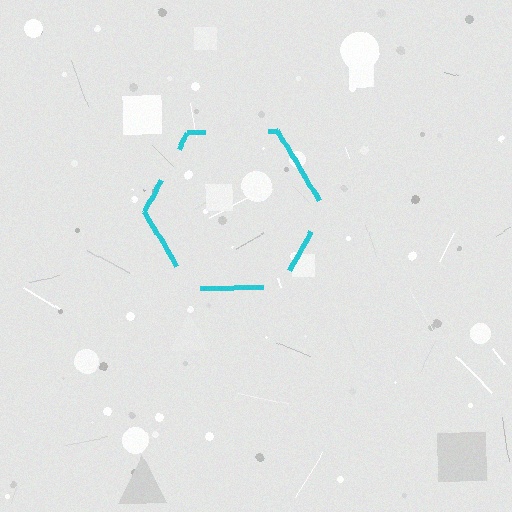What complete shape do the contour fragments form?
The contour fragments form a hexagon.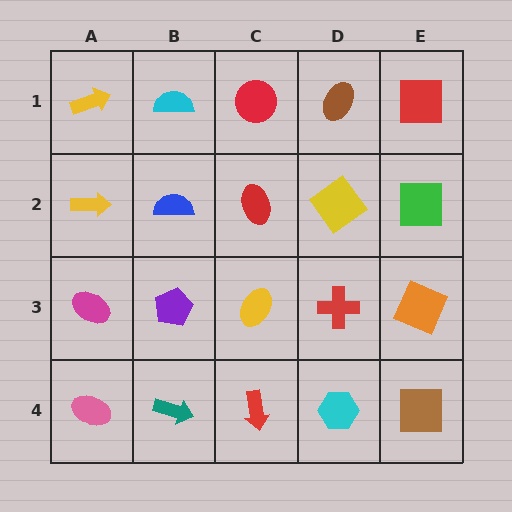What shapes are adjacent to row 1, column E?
A green square (row 2, column E), a brown ellipse (row 1, column D).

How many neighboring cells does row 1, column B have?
3.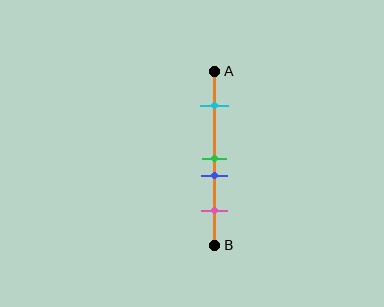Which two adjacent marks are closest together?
The green and blue marks are the closest adjacent pair.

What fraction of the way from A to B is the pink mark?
The pink mark is approximately 80% (0.8) of the way from A to B.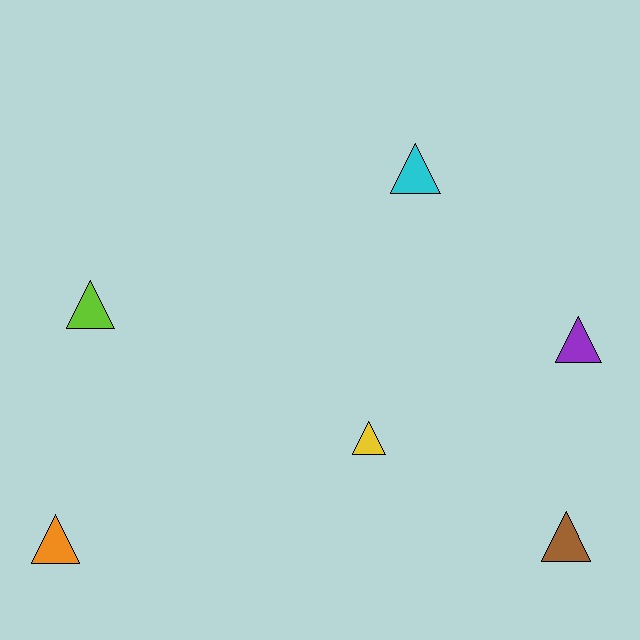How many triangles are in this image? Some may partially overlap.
There are 6 triangles.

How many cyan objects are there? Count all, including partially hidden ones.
There is 1 cyan object.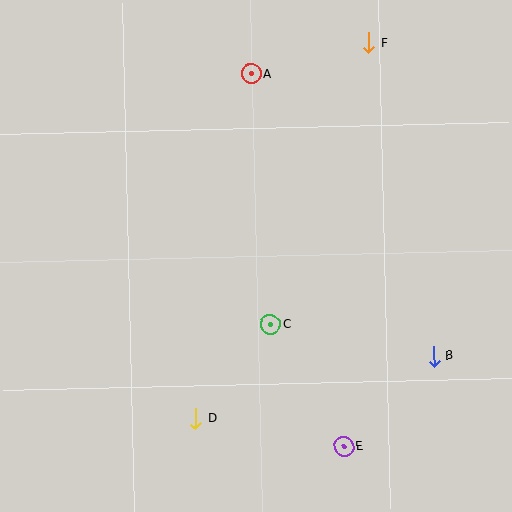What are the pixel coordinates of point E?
Point E is at (344, 446).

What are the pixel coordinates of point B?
Point B is at (434, 356).